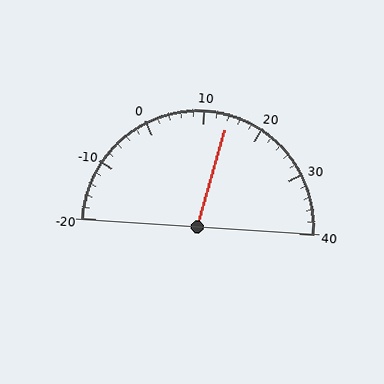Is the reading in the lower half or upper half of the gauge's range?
The reading is in the upper half of the range (-20 to 40).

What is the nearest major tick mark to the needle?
The nearest major tick mark is 10.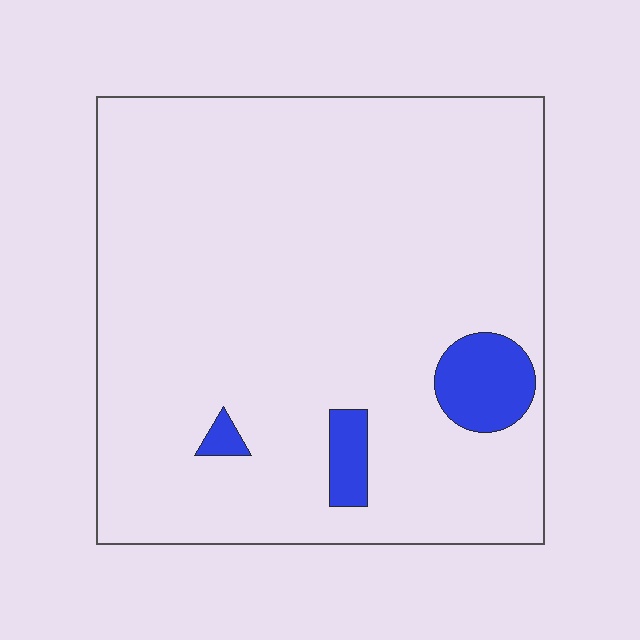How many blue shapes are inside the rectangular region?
3.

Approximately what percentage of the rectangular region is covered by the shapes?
Approximately 5%.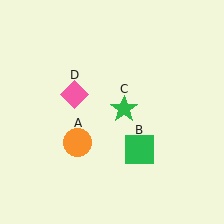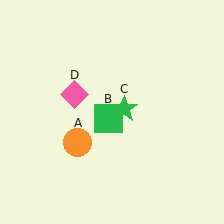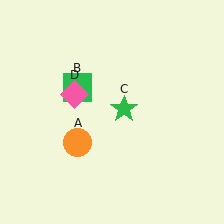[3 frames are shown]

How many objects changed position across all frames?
1 object changed position: green square (object B).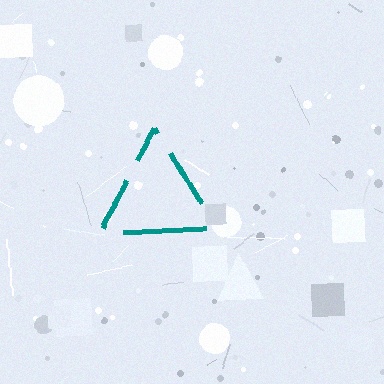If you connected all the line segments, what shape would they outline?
They would outline a triangle.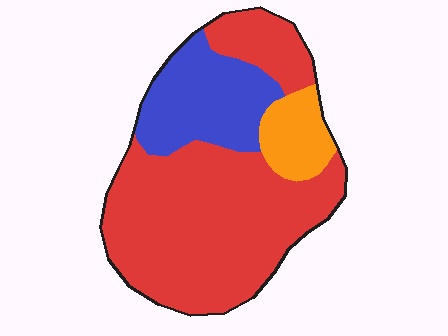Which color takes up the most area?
Red, at roughly 65%.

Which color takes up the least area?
Orange, at roughly 10%.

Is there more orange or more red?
Red.